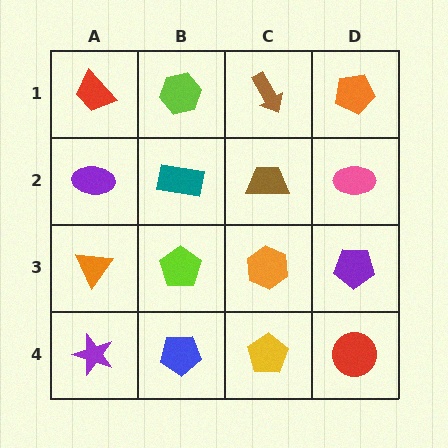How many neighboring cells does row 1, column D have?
2.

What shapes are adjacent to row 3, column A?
A purple ellipse (row 2, column A), a purple star (row 4, column A), a lime pentagon (row 3, column B).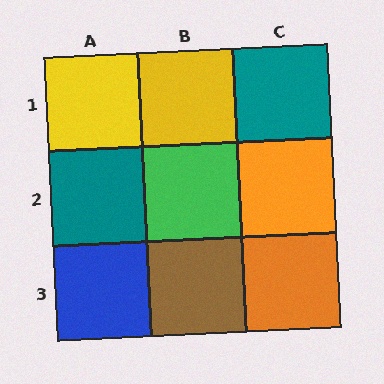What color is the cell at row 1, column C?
Teal.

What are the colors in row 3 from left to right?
Blue, brown, orange.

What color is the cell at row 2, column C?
Orange.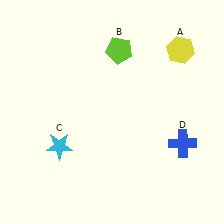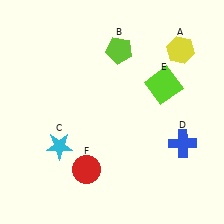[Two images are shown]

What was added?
A lime square (E), a red circle (F) were added in Image 2.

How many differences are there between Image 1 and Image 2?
There are 2 differences between the two images.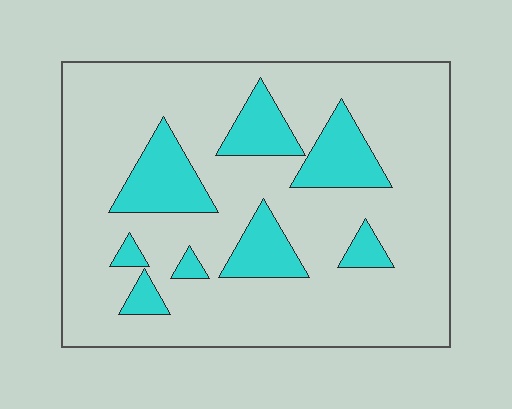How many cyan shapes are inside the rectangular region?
8.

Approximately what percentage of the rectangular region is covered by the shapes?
Approximately 20%.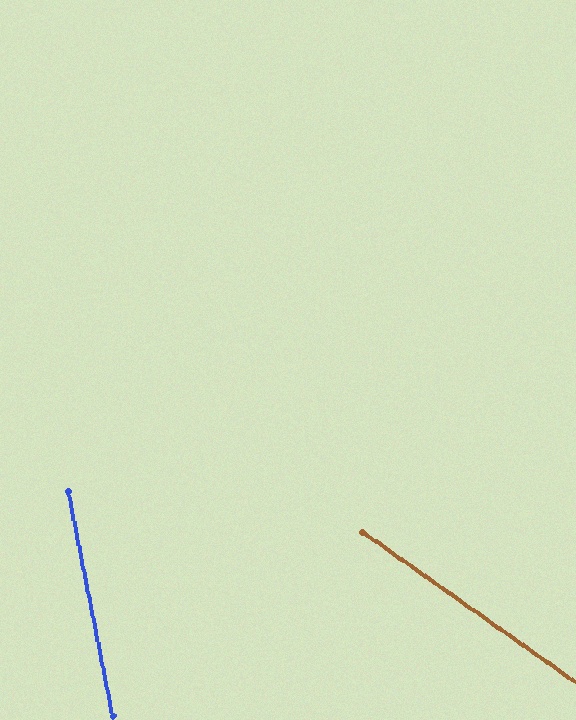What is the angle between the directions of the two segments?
Approximately 44 degrees.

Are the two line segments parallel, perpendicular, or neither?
Neither parallel nor perpendicular — they differ by about 44°.